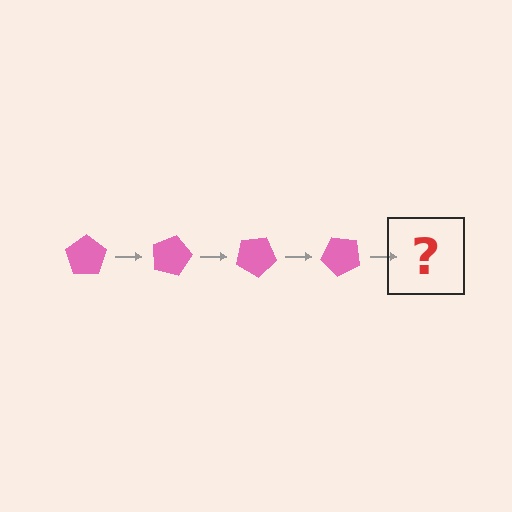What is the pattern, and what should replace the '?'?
The pattern is that the pentagon rotates 15 degrees each step. The '?' should be a pink pentagon rotated 60 degrees.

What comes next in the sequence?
The next element should be a pink pentagon rotated 60 degrees.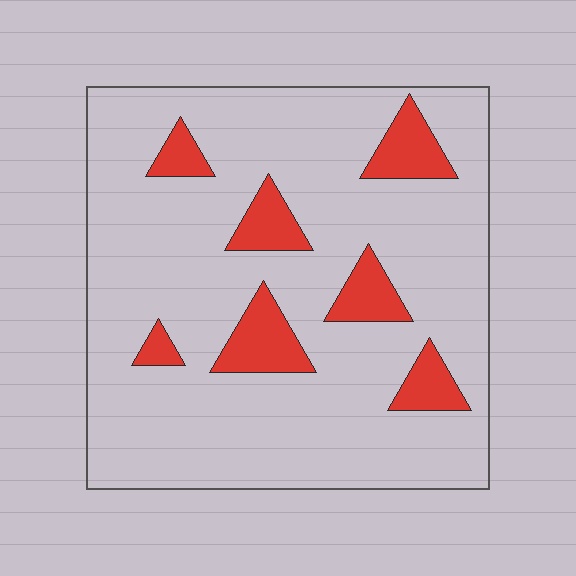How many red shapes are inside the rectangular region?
7.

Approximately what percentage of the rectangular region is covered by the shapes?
Approximately 15%.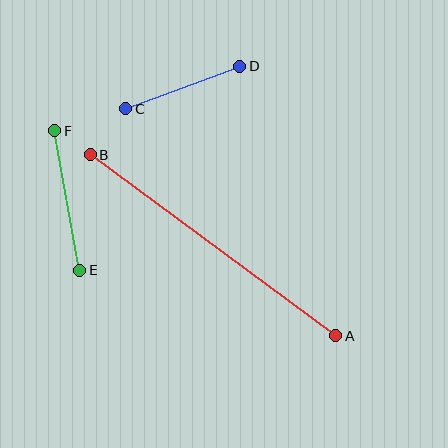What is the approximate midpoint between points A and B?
The midpoint is at approximately (213, 245) pixels.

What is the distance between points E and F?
The distance is approximately 142 pixels.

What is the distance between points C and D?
The distance is approximately 121 pixels.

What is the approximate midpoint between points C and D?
The midpoint is at approximately (183, 88) pixels.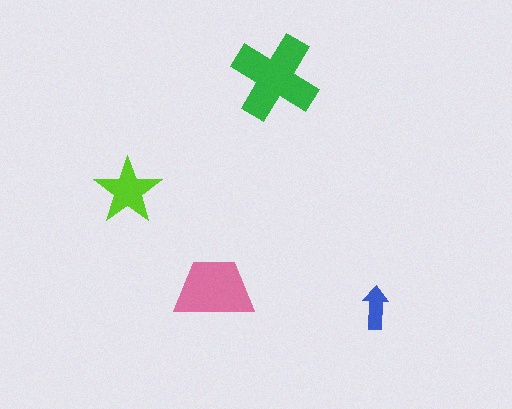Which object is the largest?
The green cross.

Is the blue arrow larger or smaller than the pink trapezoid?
Smaller.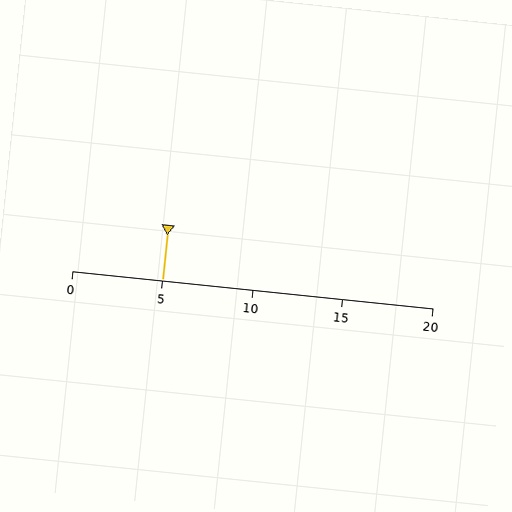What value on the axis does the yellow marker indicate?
The marker indicates approximately 5.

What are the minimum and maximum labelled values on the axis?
The axis runs from 0 to 20.